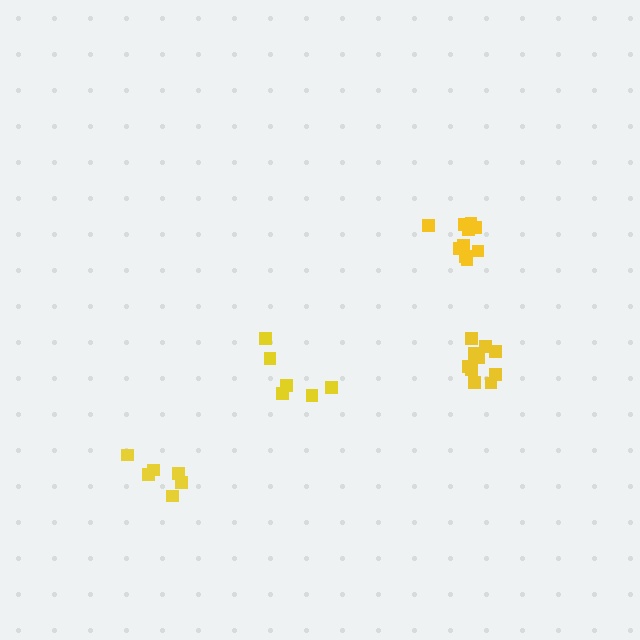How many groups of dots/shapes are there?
There are 4 groups.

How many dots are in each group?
Group 1: 10 dots, Group 2: 6 dots, Group 3: 10 dots, Group 4: 6 dots (32 total).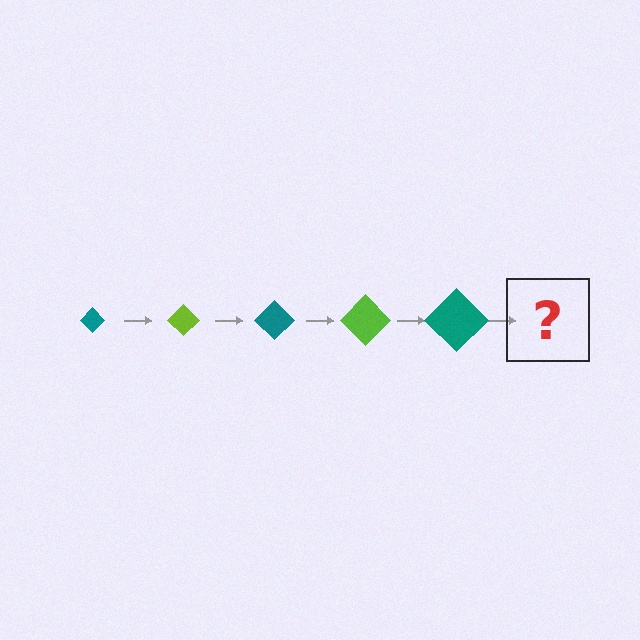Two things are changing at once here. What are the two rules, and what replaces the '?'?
The two rules are that the diamond grows larger each step and the color cycles through teal and lime. The '?' should be a lime diamond, larger than the previous one.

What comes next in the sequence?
The next element should be a lime diamond, larger than the previous one.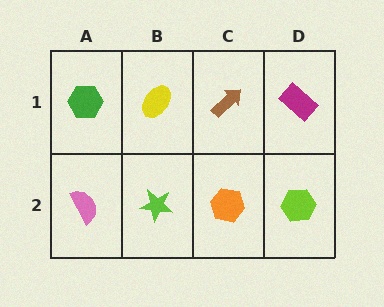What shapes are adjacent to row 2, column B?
A yellow ellipse (row 1, column B), a pink semicircle (row 2, column A), an orange hexagon (row 2, column C).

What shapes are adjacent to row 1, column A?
A pink semicircle (row 2, column A), a yellow ellipse (row 1, column B).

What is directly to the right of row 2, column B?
An orange hexagon.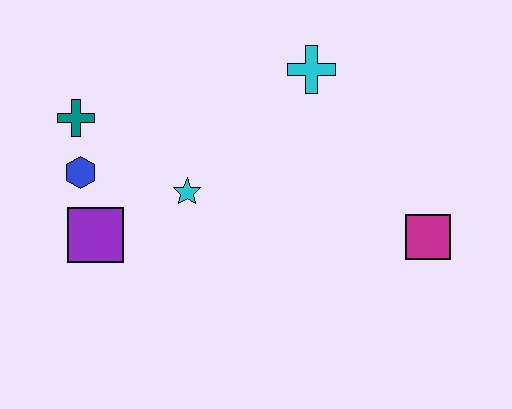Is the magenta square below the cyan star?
Yes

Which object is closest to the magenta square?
The cyan cross is closest to the magenta square.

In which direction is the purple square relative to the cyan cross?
The purple square is to the left of the cyan cross.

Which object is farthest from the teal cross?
The magenta square is farthest from the teal cross.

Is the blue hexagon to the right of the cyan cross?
No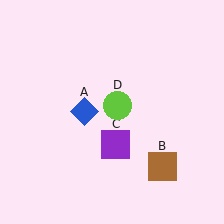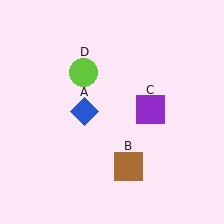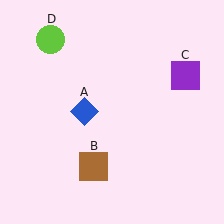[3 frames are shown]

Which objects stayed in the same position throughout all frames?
Blue diamond (object A) remained stationary.